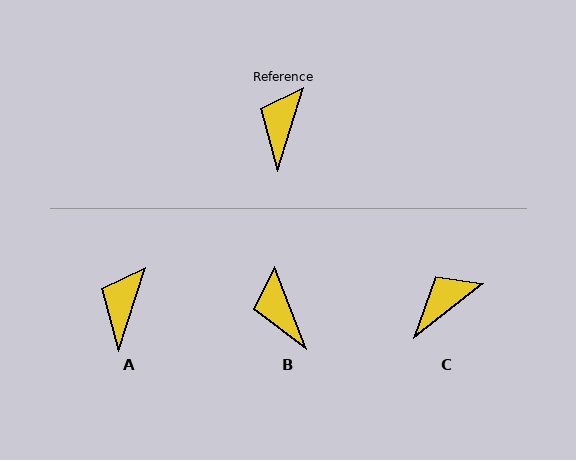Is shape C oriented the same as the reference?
No, it is off by about 34 degrees.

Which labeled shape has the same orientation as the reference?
A.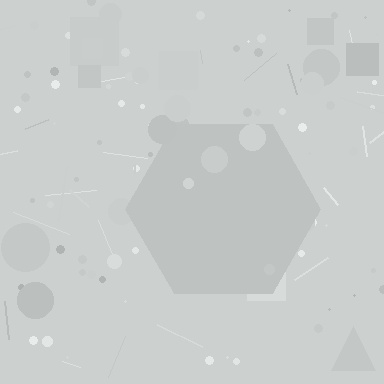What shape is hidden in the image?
A hexagon is hidden in the image.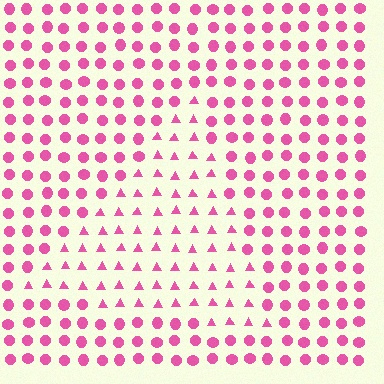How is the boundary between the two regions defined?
The boundary is defined by a change in element shape: triangles inside vs. circles outside. All elements share the same color and spacing.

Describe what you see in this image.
The image is filled with small pink elements arranged in a uniform grid. A triangle-shaped region contains triangles, while the surrounding area contains circles. The boundary is defined purely by the change in element shape.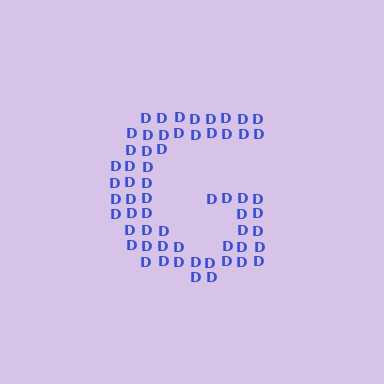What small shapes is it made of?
It is made of small letter D's.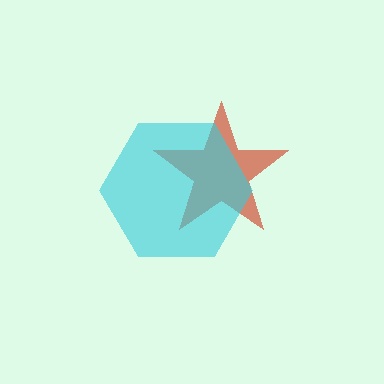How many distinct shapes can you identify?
There are 2 distinct shapes: a red star, a cyan hexagon.